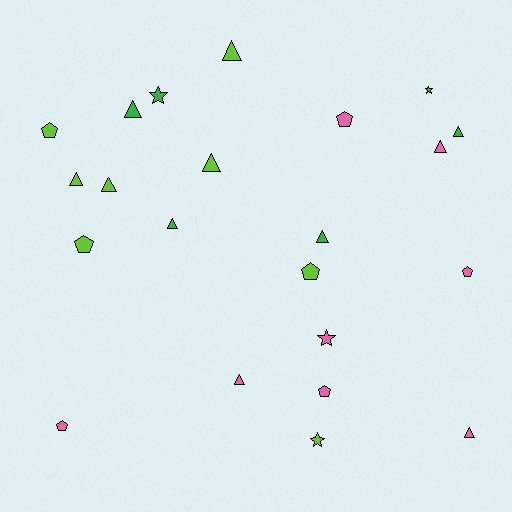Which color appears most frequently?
Lime, with 8 objects.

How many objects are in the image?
There are 22 objects.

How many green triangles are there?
There are 4 green triangles.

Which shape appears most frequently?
Triangle, with 11 objects.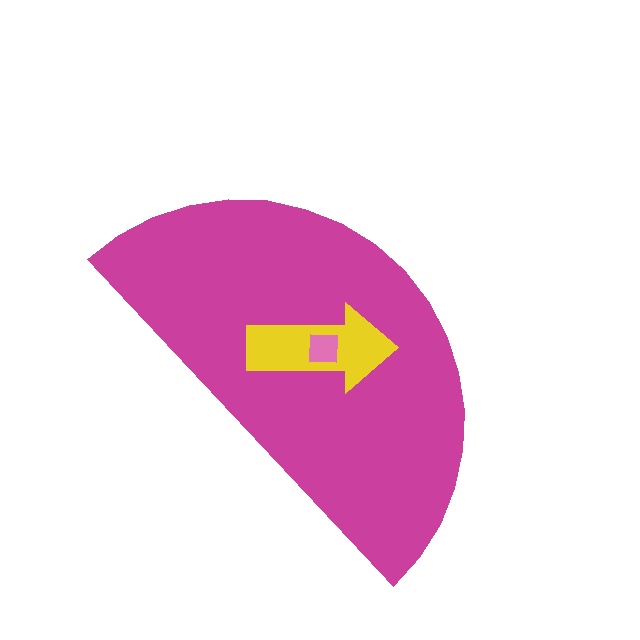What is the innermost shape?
The pink square.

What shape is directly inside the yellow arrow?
The pink square.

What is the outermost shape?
The magenta semicircle.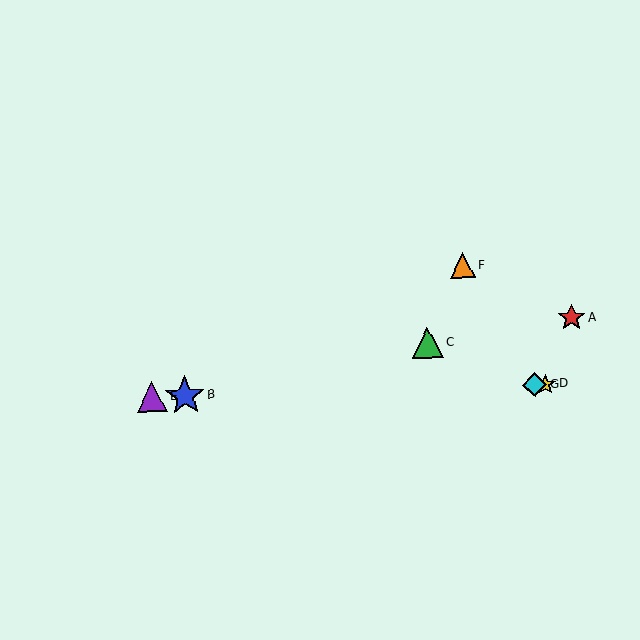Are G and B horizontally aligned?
Yes, both are at y≈385.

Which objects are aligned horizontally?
Objects B, D, E, G are aligned horizontally.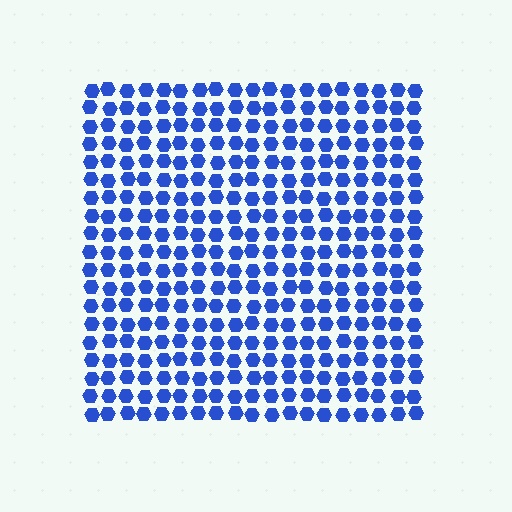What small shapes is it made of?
It is made of small hexagons.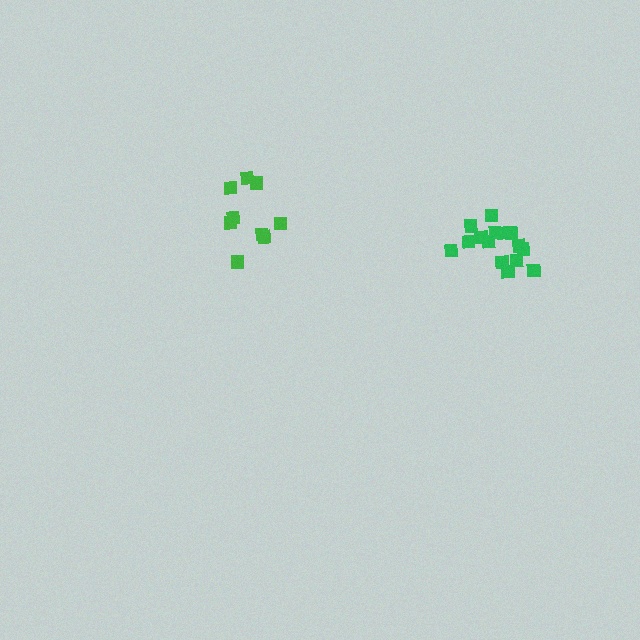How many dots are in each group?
Group 1: 15 dots, Group 2: 9 dots (24 total).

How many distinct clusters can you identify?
There are 2 distinct clusters.